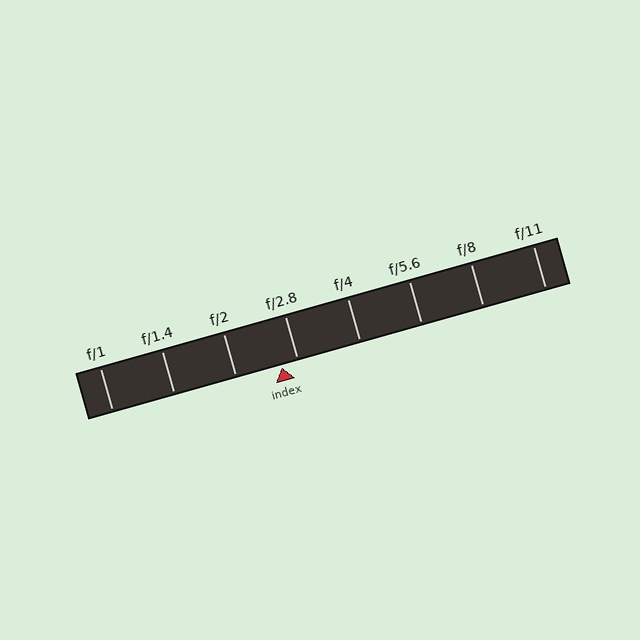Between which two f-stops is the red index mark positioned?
The index mark is between f/2 and f/2.8.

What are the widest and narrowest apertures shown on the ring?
The widest aperture shown is f/1 and the narrowest is f/11.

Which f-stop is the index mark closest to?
The index mark is closest to f/2.8.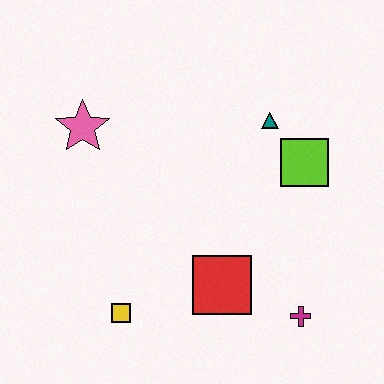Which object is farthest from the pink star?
The magenta cross is farthest from the pink star.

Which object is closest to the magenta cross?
The red square is closest to the magenta cross.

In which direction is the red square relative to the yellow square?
The red square is to the right of the yellow square.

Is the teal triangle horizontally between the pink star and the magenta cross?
Yes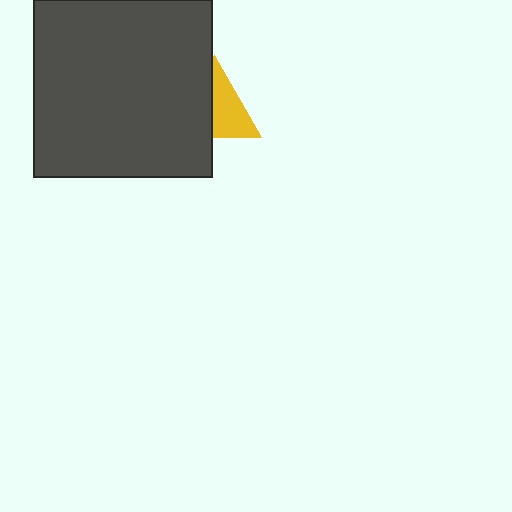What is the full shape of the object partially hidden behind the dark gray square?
The partially hidden object is a yellow triangle.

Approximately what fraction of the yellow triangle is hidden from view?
Roughly 48% of the yellow triangle is hidden behind the dark gray square.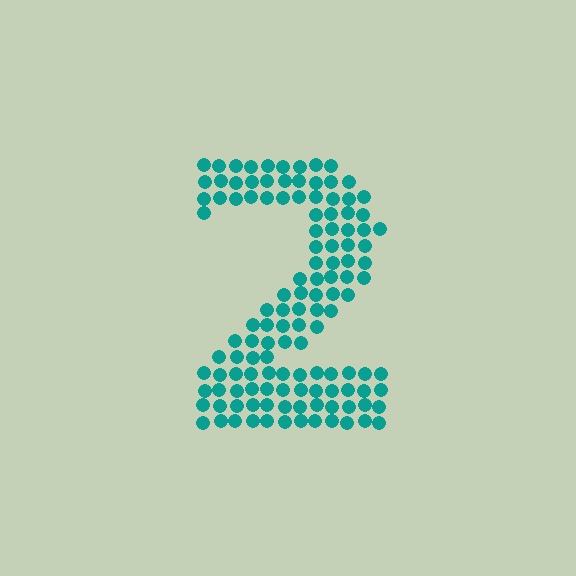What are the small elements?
The small elements are circles.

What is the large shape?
The large shape is the digit 2.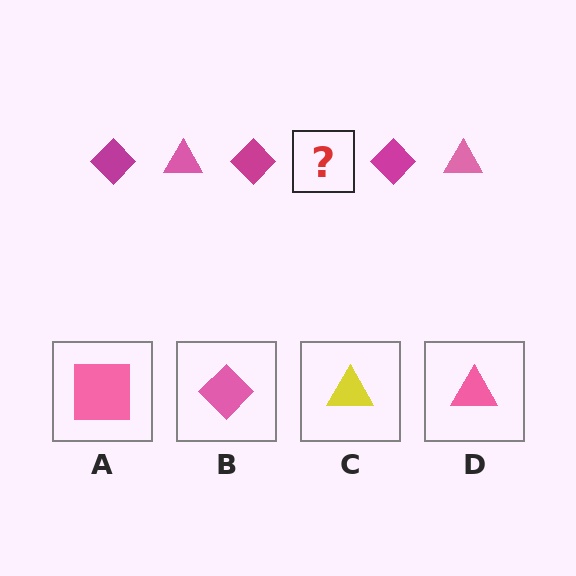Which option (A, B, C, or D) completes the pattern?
D.